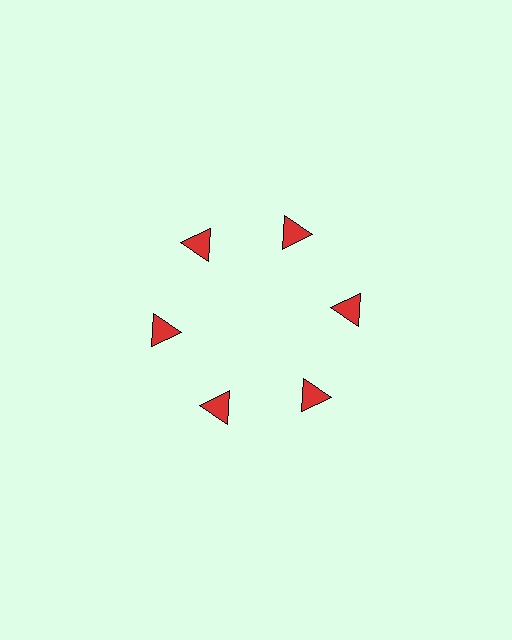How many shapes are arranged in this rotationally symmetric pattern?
There are 6 shapes, arranged in 6 groups of 1.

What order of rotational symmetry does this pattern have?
This pattern has 6-fold rotational symmetry.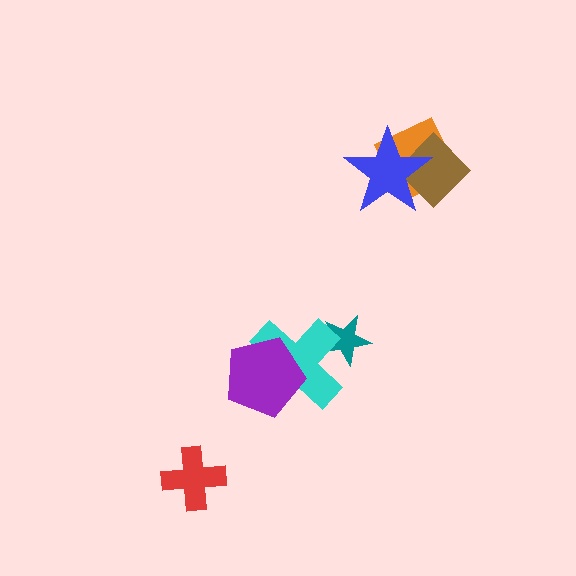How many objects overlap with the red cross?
0 objects overlap with the red cross.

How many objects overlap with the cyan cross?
2 objects overlap with the cyan cross.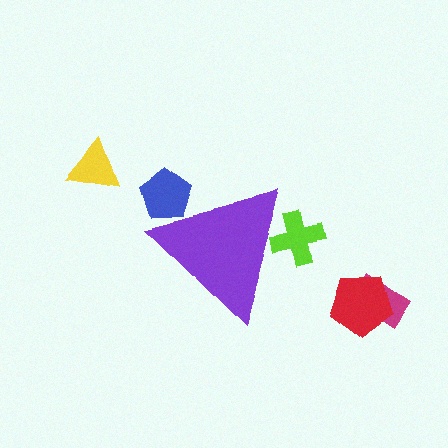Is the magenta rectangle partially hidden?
No, the magenta rectangle is fully visible.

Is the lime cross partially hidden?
Yes, the lime cross is partially hidden behind the purple triangle.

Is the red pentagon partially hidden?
No, the red pentagon is fully visible.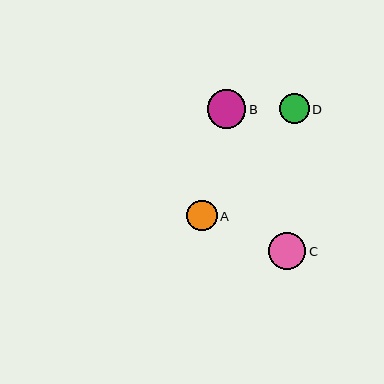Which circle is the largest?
Circle B is the largest with a size of approximately 38 pixels.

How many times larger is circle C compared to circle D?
Circle C is approximately 1.2 times the size of circle D.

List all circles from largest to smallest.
From largest to smallest: B, C, A, D.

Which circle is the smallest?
Circle D is the smallest with a size of approximately 30 pixels.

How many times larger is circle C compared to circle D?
Circle C is approximately 1.2 times the size of circle D.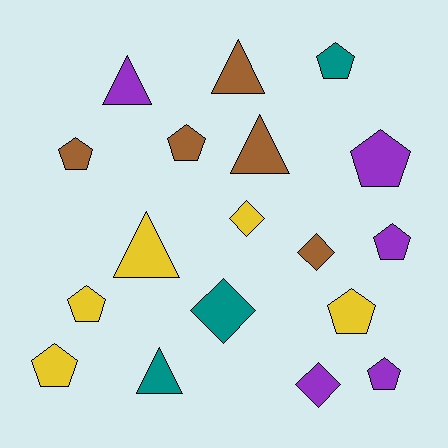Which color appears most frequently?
Purple, with 5 objects.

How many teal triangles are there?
There is 1 teal triangle.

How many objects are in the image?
There are 18 objects.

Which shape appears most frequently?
Pentagon, with 9 objects.